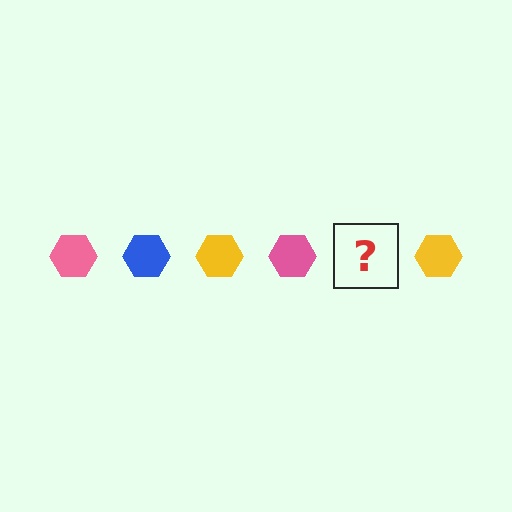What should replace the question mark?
The question mark should be replaced with a blue hexagon.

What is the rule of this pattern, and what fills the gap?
The rule is that the pattern cycles through pink, blue, yellow hexagons. The gap should be filled with a blue hexagon.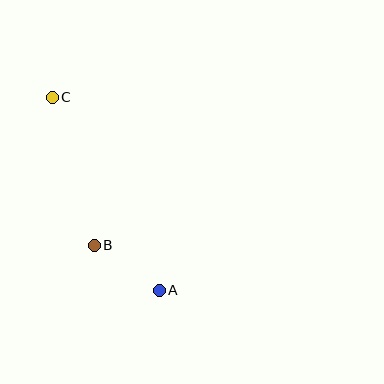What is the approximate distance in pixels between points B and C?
The distance between B and C is approximately 154 pixels.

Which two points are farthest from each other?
Points A and C are farthest from each other.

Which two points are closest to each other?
Points A and B are closest to each other.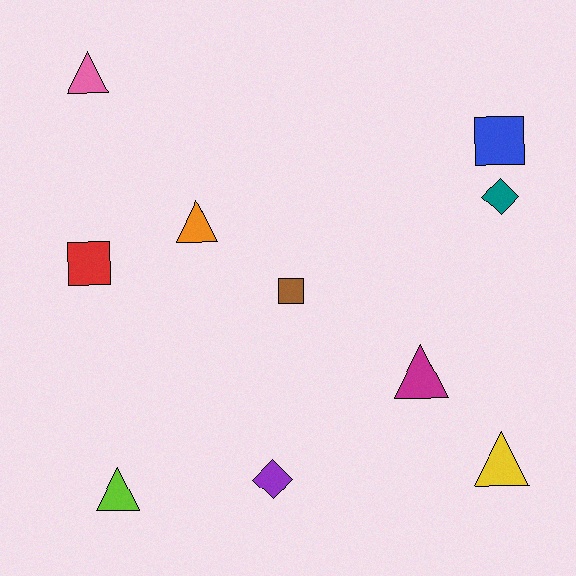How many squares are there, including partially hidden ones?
There are 3 squares.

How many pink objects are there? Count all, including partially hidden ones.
There is 1 pink object.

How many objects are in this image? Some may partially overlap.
There are 10 objects.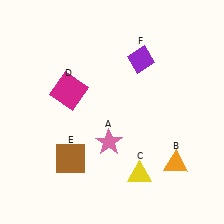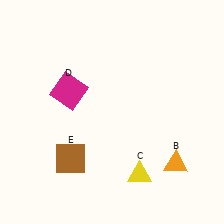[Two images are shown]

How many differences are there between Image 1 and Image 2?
There are 2 differences between the two images.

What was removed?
The pink star (A), the purple diamond (F) were removed in Image 2.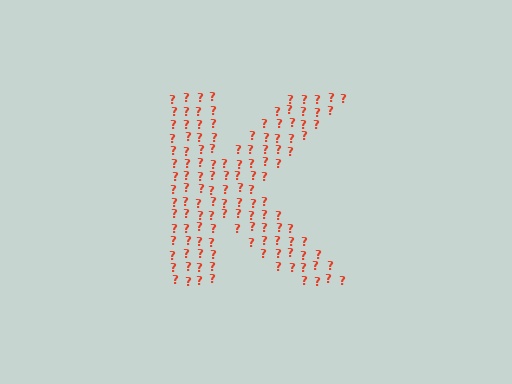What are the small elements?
The small elements are question marks.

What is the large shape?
The large shape is the letter K.